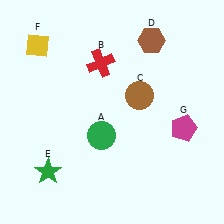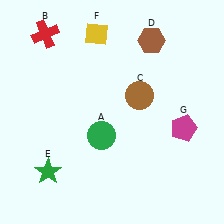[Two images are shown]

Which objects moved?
The objects that moved are: the red cross (B), the yellow diamond (F).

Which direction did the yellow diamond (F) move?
The yellow diamond (F) moved right.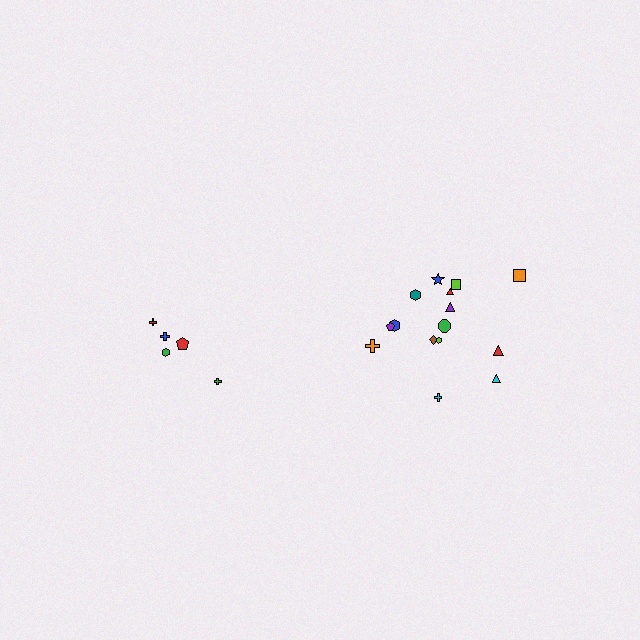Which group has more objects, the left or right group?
The right group.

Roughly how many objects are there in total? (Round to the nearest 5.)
Roughly 20 objects in total.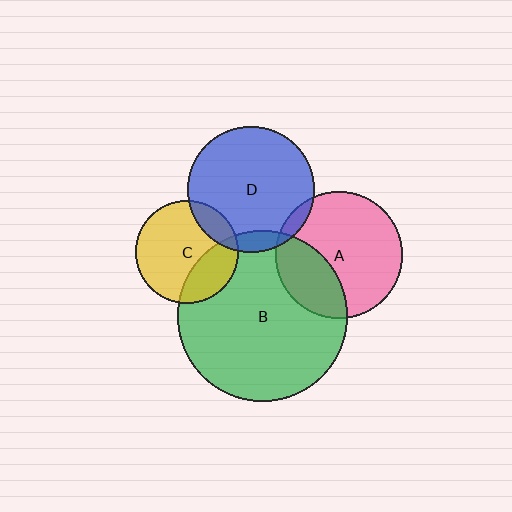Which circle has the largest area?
Circle B (green).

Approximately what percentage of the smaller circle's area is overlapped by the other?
Approximately 10%.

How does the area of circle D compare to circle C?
Approximately 1.5 times.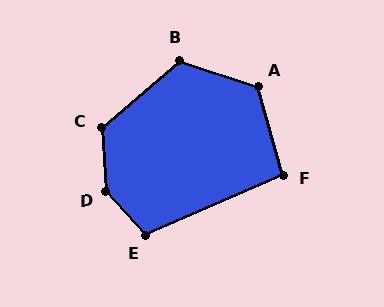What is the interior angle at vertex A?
Approximately 124 degrees (obtuse).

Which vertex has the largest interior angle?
D, at approximately 142 degrees.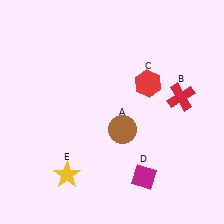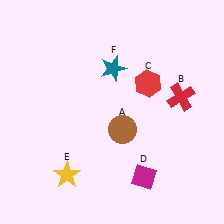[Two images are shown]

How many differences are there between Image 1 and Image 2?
There is 1 difference between the two images.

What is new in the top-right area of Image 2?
A teal star (F) was added in the top-right area of Image 2.